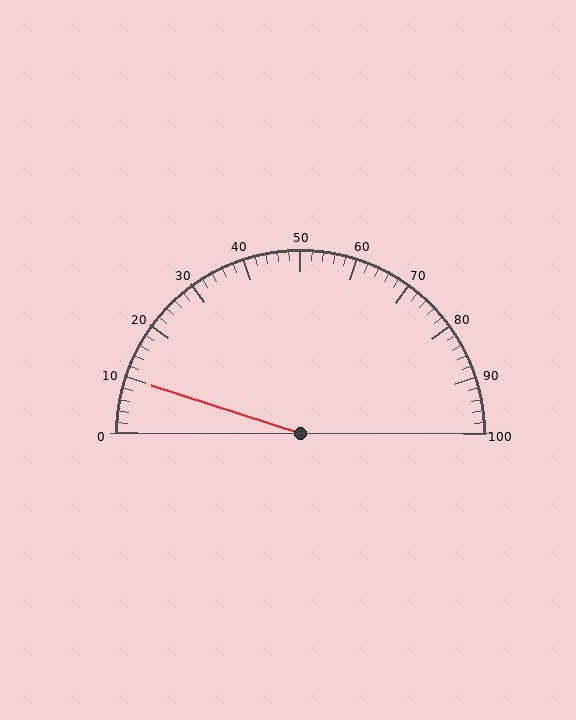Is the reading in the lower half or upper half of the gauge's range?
The reading is in the lower half of the range (0 to 100).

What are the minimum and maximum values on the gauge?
The gauge ranges from 0 to 100.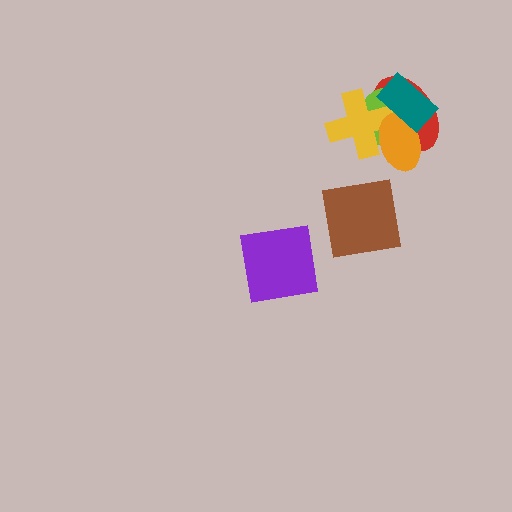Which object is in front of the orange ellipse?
The teal rectangle is in front of the orange ellipse.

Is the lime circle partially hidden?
Yes, it is partially covered by another shape.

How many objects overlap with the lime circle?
4 objects overlap with the lime circle.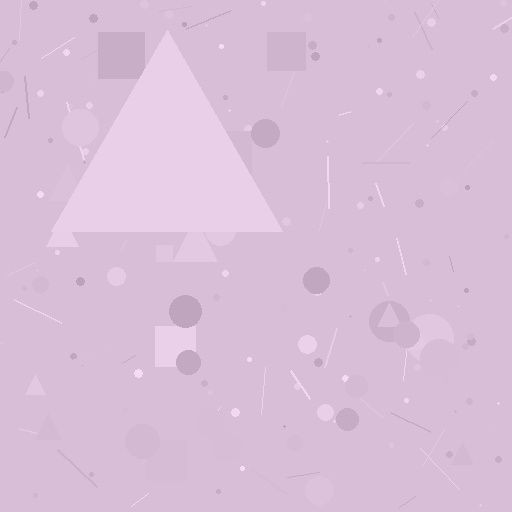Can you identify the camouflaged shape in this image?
The camouflaged shape is a triangle.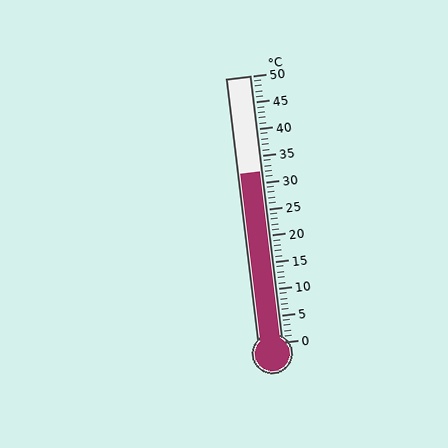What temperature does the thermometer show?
The thermometer shows approximately 32°C.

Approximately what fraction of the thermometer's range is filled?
The thermometer is filled to approximately 65% of its range.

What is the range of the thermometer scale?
The thermometer scale ranges from 0°C to 50°C.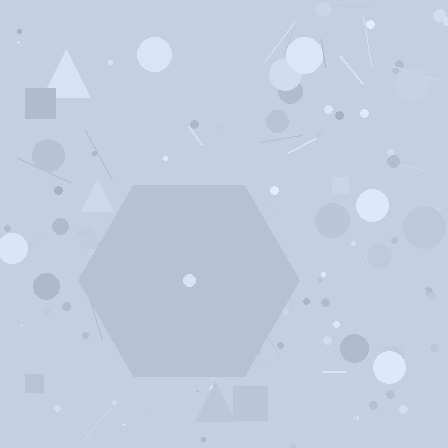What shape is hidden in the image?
A hexagon is hidden in the image.